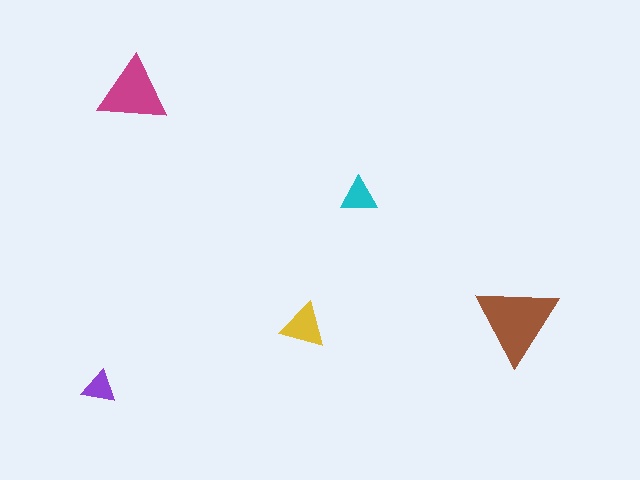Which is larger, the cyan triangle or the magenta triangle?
The magenta one.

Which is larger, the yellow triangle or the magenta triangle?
The magenta one.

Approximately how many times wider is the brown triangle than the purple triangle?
About 2.5 times wider.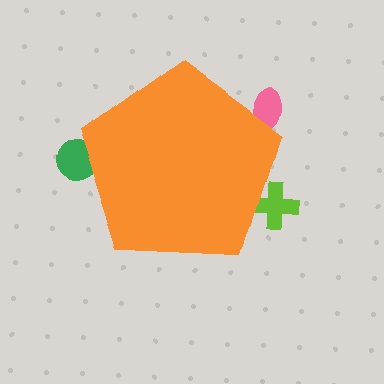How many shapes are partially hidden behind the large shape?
3 shapes are partially hidden.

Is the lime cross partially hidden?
Yes, the lime cross is partially hidden behind the orange pentagon.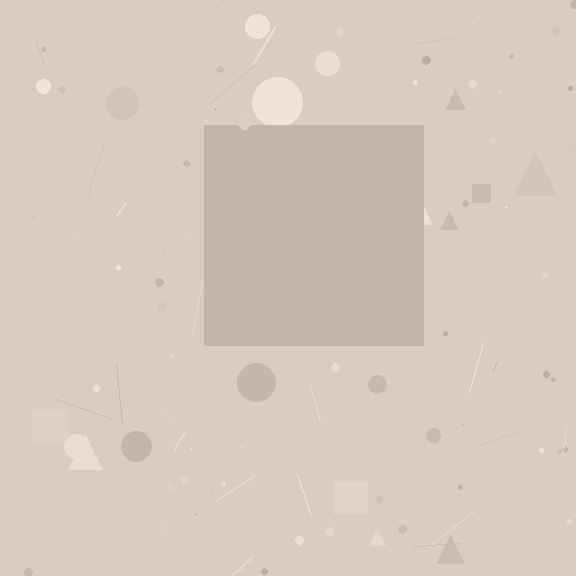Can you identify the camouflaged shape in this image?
The camouflaged shape is a square.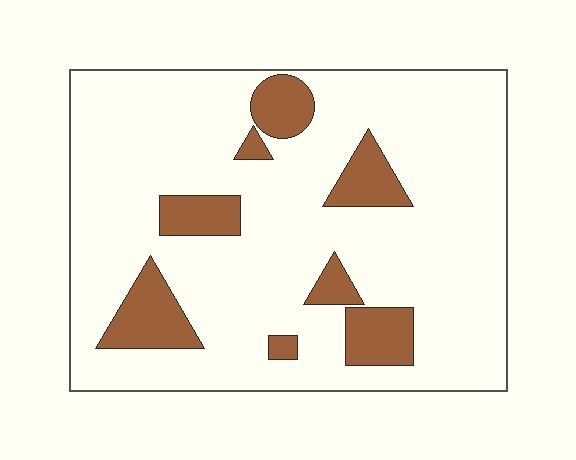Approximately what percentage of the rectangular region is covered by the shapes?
Approximately 15%.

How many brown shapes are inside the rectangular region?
8.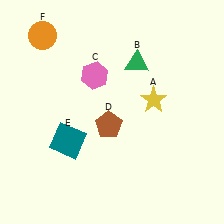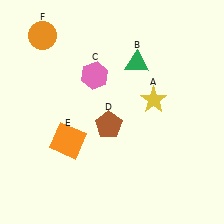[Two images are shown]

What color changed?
The square (E) changed from teal in Image 1 to orange in Image 2.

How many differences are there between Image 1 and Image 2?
There is 1 difference between the two images.